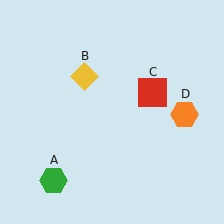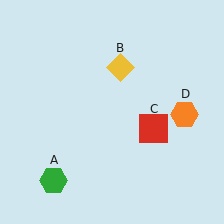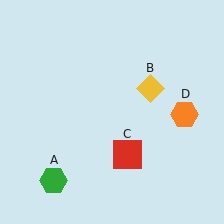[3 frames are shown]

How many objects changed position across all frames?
2 objects changed position: yellow diamond (object B), red square (object C).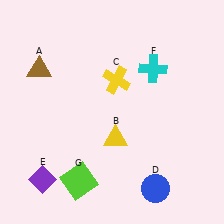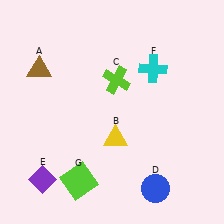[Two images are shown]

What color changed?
The cross (C) changed from yellow in Image 1 to lime in Image 2.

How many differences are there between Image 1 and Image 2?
There is 1 difference between the two images.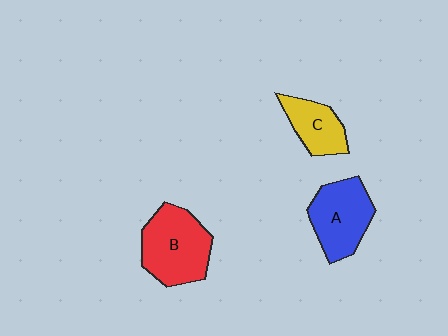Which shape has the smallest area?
Shape C (yellow).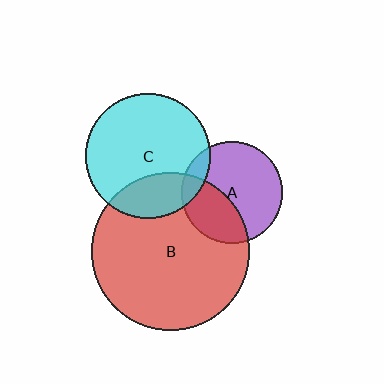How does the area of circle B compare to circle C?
Approximately 1.6 times.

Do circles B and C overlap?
Yes.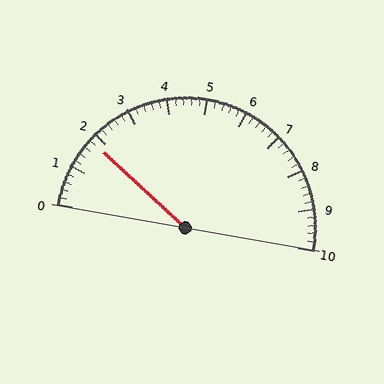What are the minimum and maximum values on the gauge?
The gauge ranges from 0 to 10.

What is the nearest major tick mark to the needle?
The nearest major tick mark is 2.